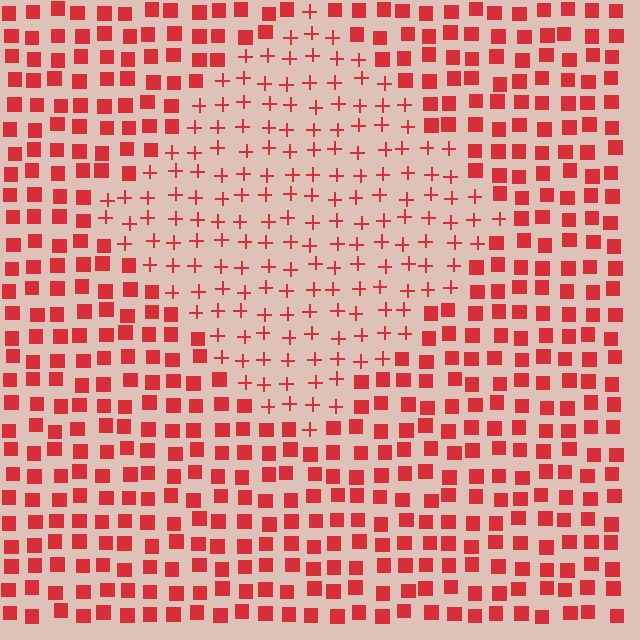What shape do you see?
I see a diamond.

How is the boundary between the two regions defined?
The boundary is defined by a change in element shape: plus signs inside vs. squares outside. All elements share the same color and spacing.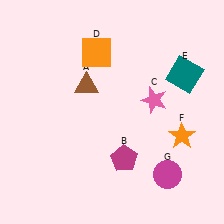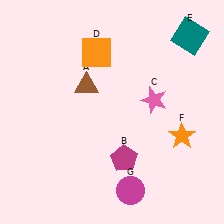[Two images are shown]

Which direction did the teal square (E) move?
The teal square (E) moved up.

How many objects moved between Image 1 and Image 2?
2 objects moved between the two images.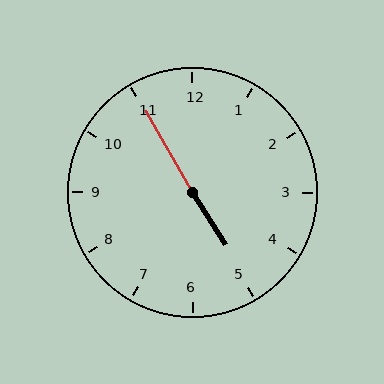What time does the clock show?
4:55.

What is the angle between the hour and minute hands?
Approximately 178 degrees.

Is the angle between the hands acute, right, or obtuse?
It is obtuse.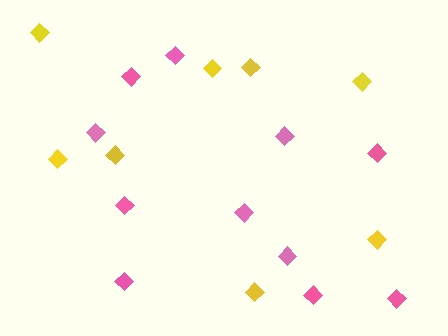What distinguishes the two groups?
There are 2 groups: one group of yellow diamonds (8) and one group of pink diamonds (11).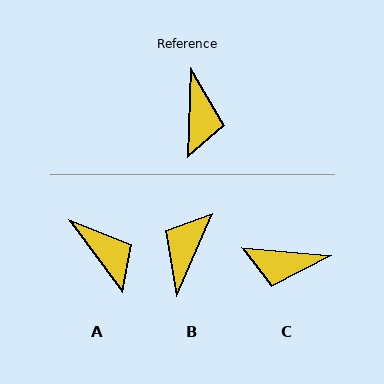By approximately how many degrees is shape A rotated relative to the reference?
Approximately 38 degrees counter-clockwise.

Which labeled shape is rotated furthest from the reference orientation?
B, about 159 degrees away.